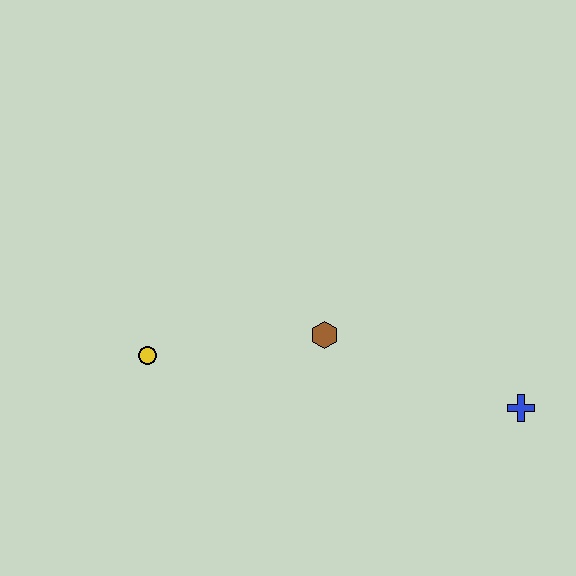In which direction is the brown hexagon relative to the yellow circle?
The brown hexagon is to the right of the yellow circle.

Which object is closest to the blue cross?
The brown hexagon is closest to the blue cross.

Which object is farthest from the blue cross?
The yellow circle is farthest from the blue cross.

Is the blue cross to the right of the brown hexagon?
Yes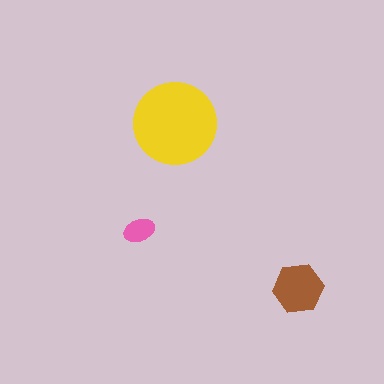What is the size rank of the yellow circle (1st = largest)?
1st.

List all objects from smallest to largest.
The pink ellipse, the brown hexagon, the yellow circle.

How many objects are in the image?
There are 3 objects in the image.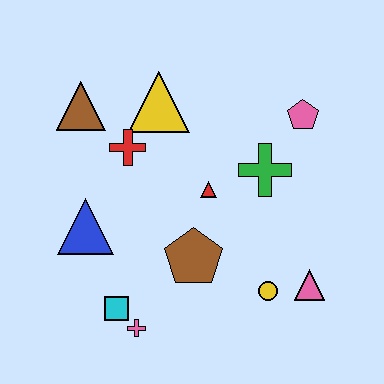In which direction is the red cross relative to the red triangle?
The red cross is to the left of the red triangle.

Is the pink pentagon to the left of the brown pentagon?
No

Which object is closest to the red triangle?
The green cross is closest to the red triangle.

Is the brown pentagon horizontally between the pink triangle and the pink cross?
Yes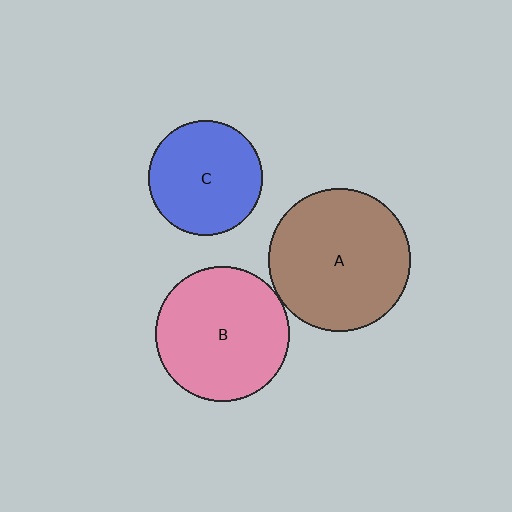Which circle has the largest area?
Circle A (brown).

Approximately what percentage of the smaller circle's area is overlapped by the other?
Approximately 5%.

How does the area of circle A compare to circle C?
Approximately 1.5 times.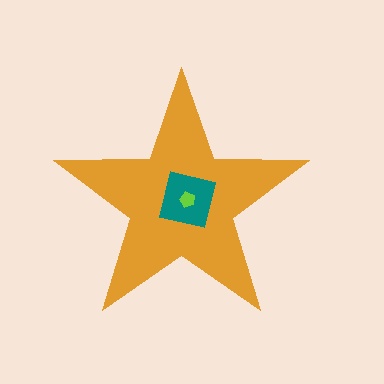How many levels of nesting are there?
3.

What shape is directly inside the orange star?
The teal square.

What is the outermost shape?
The orange star.